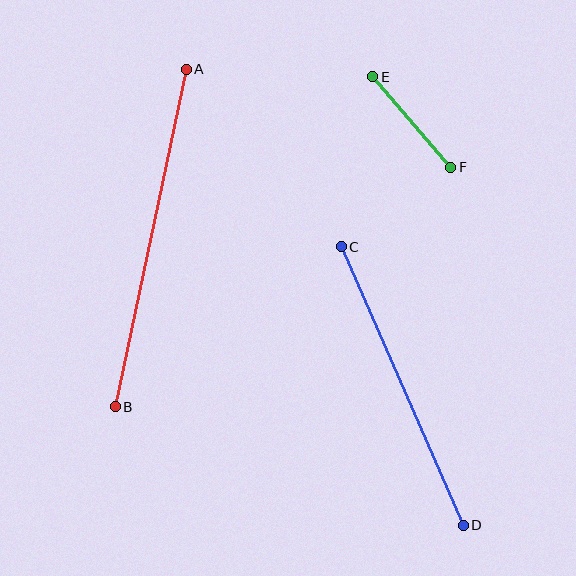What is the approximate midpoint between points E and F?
The midpoint is at approximately (412, 122) pixels.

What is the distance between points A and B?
The distance is approximately 345 pixels.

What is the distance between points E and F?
The distance is approximately 120 pixels.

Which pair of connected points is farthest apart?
Points A and B are farthest apart.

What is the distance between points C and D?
The distance is approximately 304 pixels.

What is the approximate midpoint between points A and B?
The midpoint is at approximately (151, 238) pixels.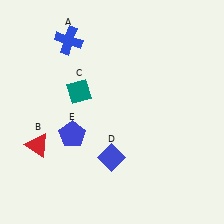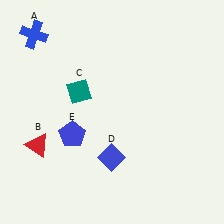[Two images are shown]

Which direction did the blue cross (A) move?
The blue cross (A) moved left.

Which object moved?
The blue cross (A) moved left.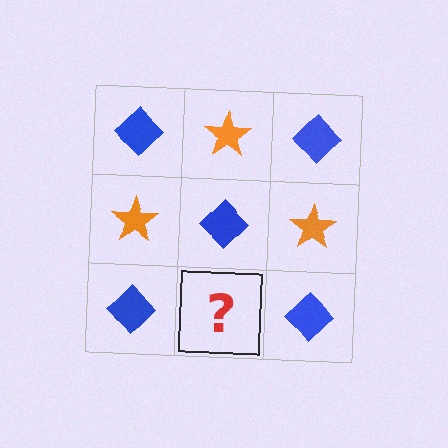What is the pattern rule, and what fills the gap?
The rule is that it alternates blue diamond and orange star in a checkerboard pattern. The gap should be filled with an orange star.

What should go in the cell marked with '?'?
The missing cell should contain an orange star.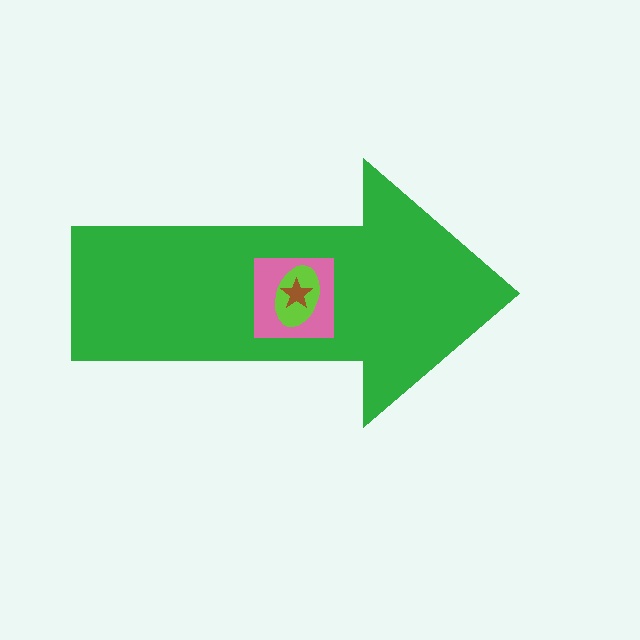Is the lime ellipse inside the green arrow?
Yes.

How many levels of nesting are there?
4.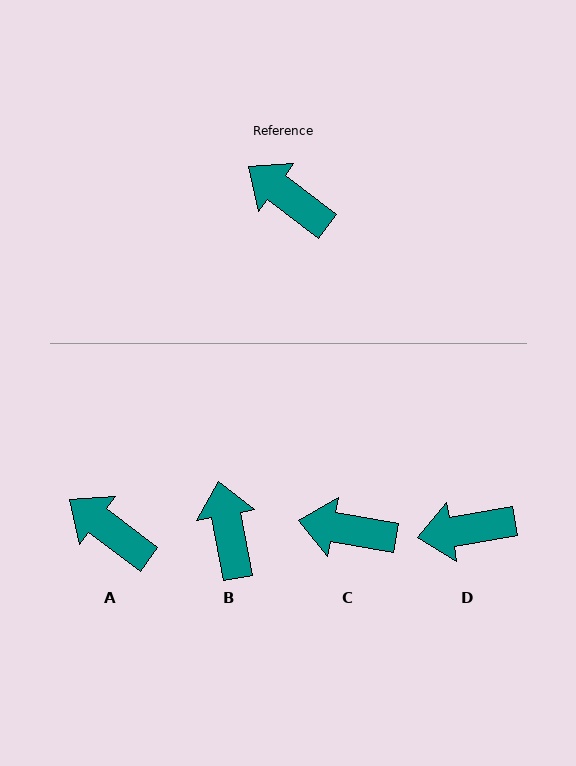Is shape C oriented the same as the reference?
No, it is off by about 27 degrees.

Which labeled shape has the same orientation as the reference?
A.